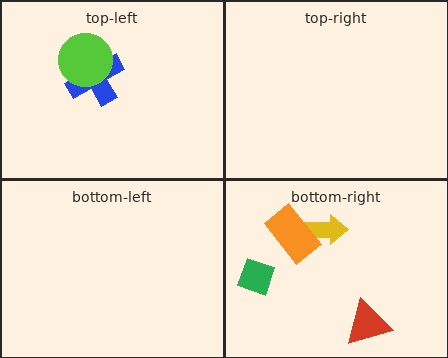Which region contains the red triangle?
The bottom-right region.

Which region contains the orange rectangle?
The bottom-right region.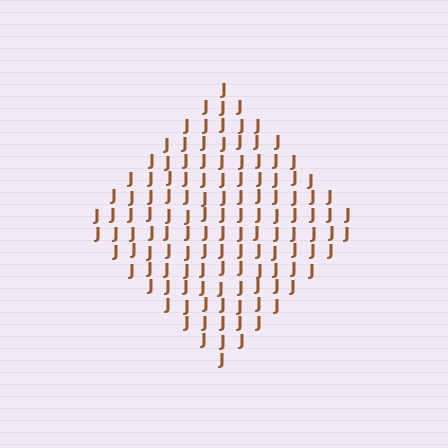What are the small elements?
The small elements are letter J's.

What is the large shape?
The large shape is a diamond.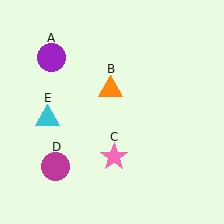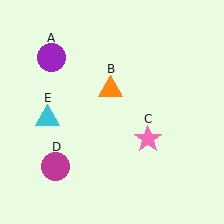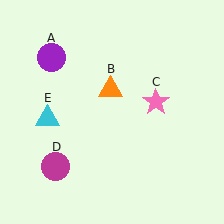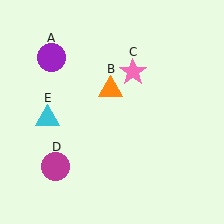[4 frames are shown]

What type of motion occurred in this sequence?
The pink star (object C) rotated counterclockwise around the center of the scene.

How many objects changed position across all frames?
1 object changed position: pink star (object C).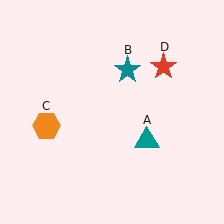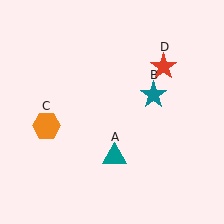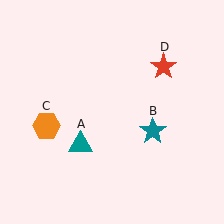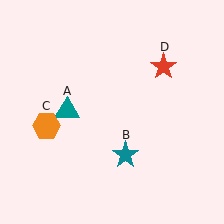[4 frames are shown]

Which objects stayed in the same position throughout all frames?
Orange hexagon (object C) and red star (object D) remained stationary.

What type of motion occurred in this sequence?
The teal triangle (object A), teal star (object B) rotated clockwise around the center of the scene.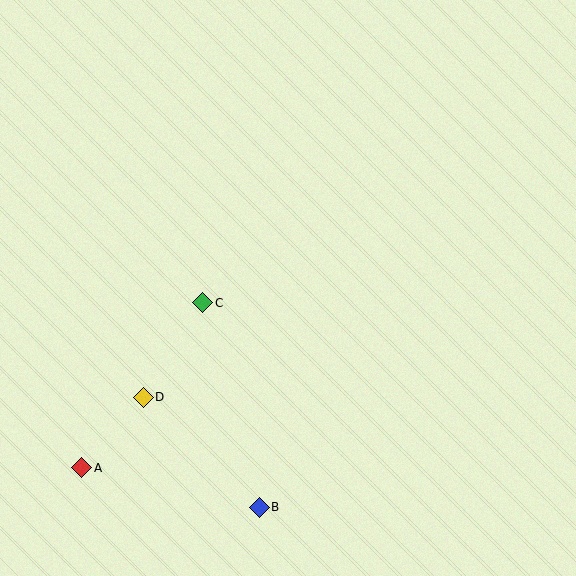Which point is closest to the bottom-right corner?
Point B is closest to the bottom-right corner.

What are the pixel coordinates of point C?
Point C is at (203, 303).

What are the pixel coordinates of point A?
Point A is at (82, 468).